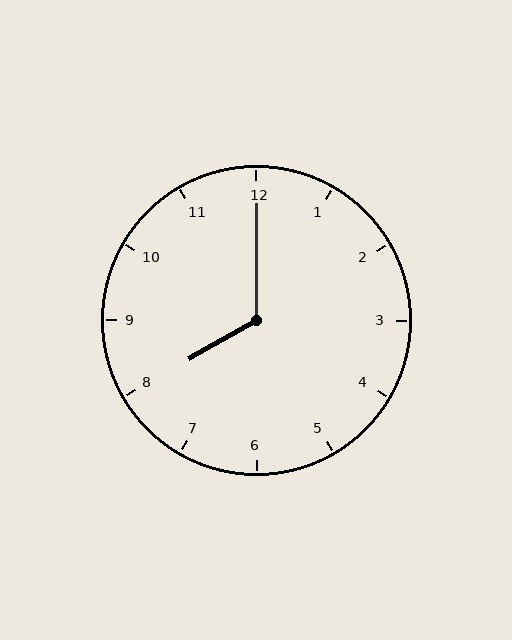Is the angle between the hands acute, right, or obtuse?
It is obtuse.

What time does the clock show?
8:00.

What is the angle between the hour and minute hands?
Approximately 120 degrees.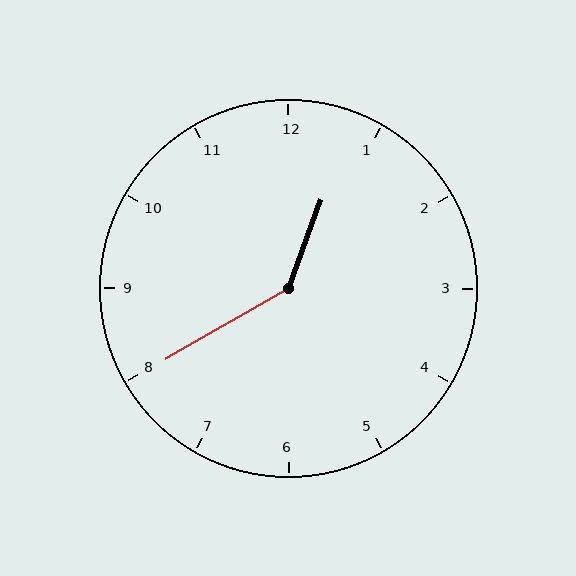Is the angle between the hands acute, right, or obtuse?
It is obtuse.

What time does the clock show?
12:40.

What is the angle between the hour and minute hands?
Approximately 140 degrees.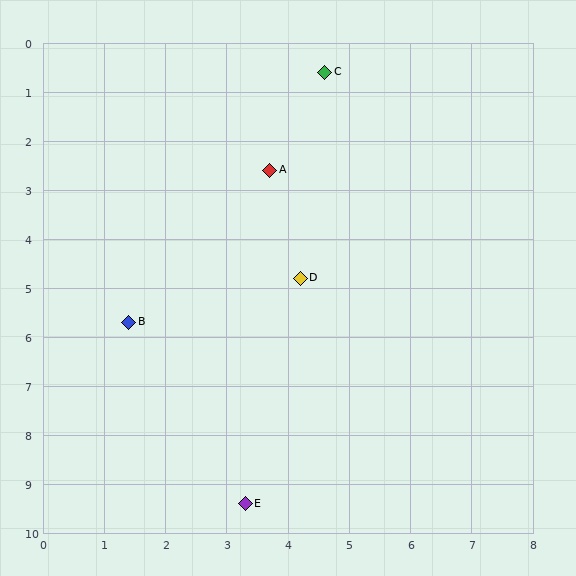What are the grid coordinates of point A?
Point A is at approximately (3.7, 2.6).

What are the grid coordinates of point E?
Point E is at approximately (3.3, 9.4).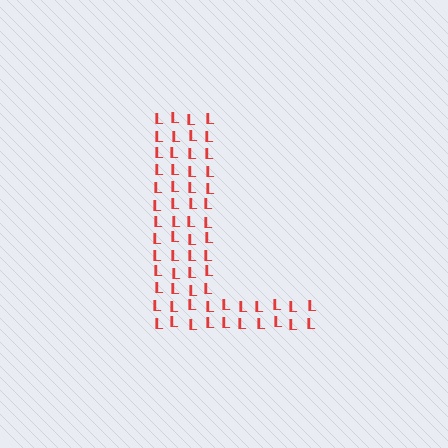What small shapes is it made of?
It is made of small letter L's.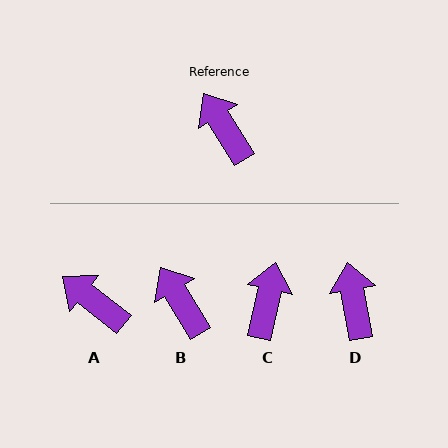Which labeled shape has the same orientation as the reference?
B.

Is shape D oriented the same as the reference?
No, it is off by about 21 degrees.